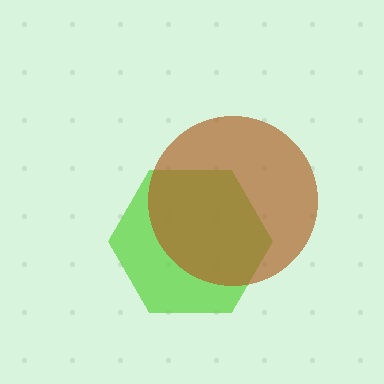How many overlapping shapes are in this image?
There are 2 overlapping shapes in the image.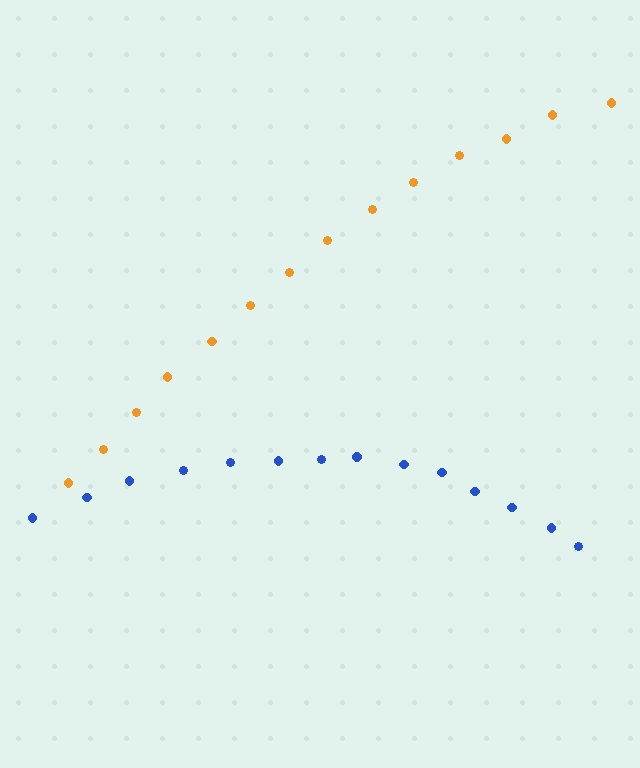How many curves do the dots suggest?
There are 2 distinct paths.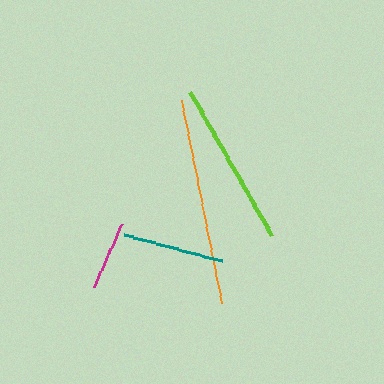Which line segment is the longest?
The orange line is the longest at approximately 207 pixels.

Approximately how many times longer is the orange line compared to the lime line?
The orange line is approximately 1.3 times the length of the lime line.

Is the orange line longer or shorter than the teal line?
The orange line is longer than the teal line.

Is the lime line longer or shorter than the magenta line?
The lime line is longer than the magenta line.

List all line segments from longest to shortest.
From longest to shortest: orange, lime, teal, magenta.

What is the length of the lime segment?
The lime segment is approximately 166 pixels long.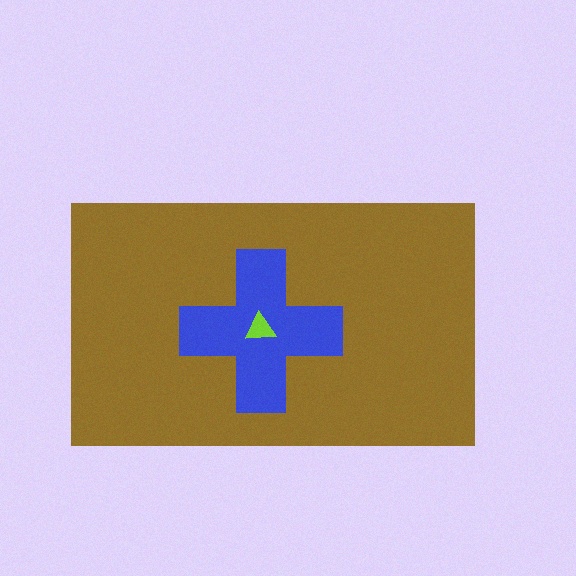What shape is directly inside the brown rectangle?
The blue cross.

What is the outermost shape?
The brown rectangle.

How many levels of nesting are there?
3.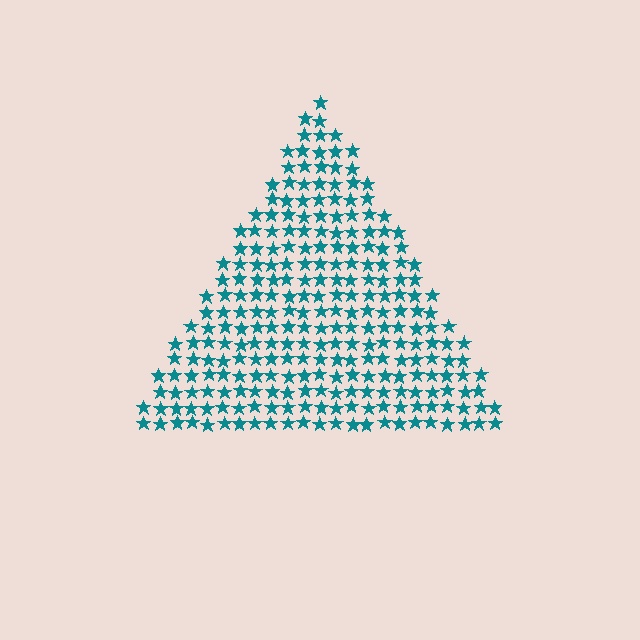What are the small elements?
The small elements are stars.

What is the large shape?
The large shape is a triangle.